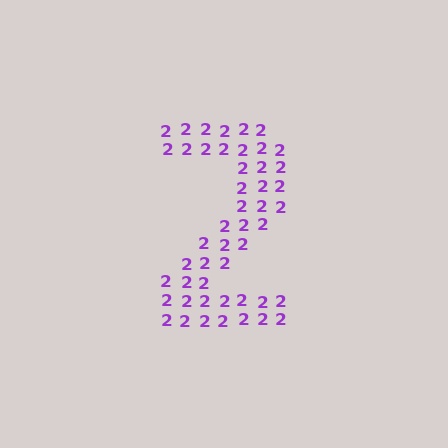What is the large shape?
The large shape is the digit 2.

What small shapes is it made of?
It is made of small digit 2's.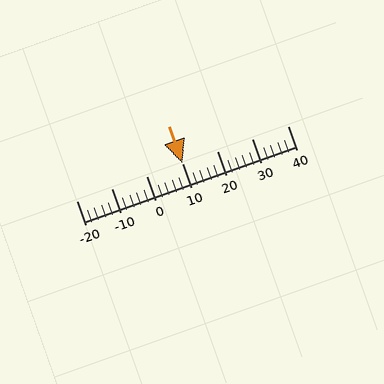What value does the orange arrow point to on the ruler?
The orange arrow points to approximately 10.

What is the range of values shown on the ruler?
The ruler shows values from -20 to 40.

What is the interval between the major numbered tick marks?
The major tick marks are spaced 10 units apart.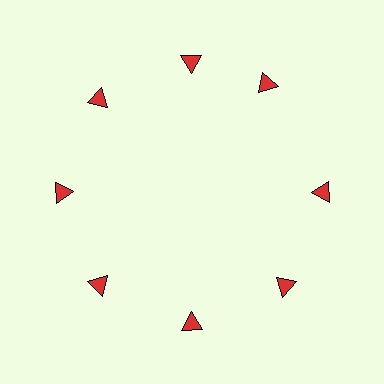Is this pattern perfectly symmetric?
No. The 8 red triangles are arranged in a ring, but one element near the 2 o'clock position is rotated out of alignment along the ring, breaking the 8-fold rotational symmetry.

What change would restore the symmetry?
The symmetry would be restored by rotating it back into even spacing with its neighbors so that all 8 triangles sit at equal angles and equal distance from the center.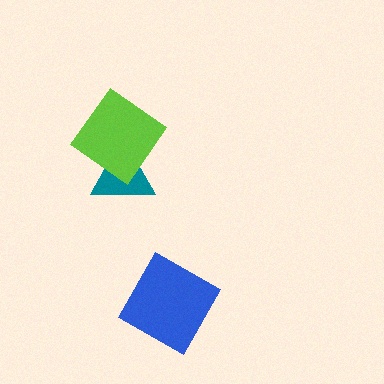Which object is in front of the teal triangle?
The lime diamond is in front of the teal triangle.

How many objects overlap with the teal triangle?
1 object overlaps with the teal triangle.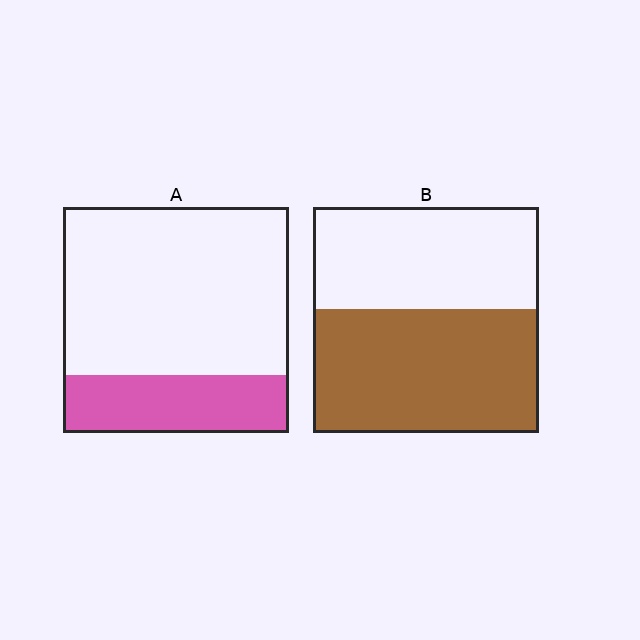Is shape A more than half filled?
No.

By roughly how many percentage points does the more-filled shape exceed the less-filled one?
By roughly 30 percentage points (B over A).